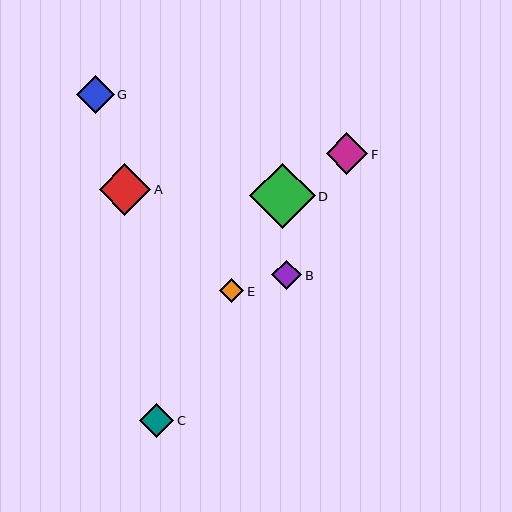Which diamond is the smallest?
Diamond E is the smallest with a size of approximately 24 pixels.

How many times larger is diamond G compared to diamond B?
Diamond G is approximately 1.3 times the size of diamond B.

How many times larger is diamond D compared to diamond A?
Diamond D is approximately 1.3 times the size of diamond A.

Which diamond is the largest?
Diamond D is the largest with a size of approximately 66 pixels.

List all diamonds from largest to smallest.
From largest to smallest: D, A, F, G, C, B, E.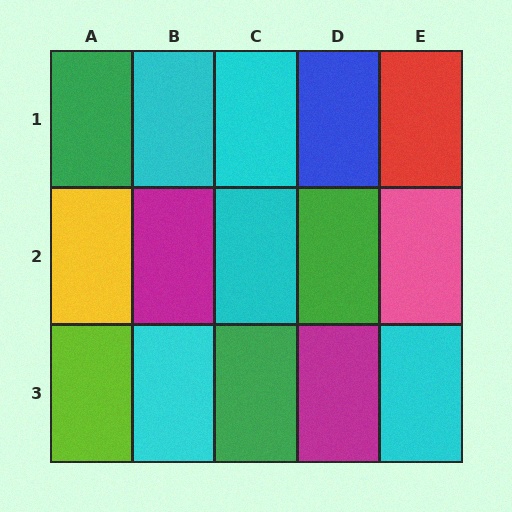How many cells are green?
3 cells are green.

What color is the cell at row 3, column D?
Magenta.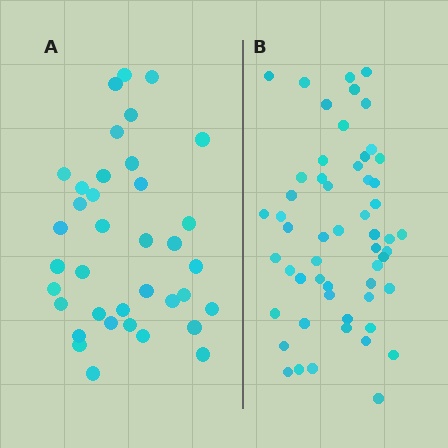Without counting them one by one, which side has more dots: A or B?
Region B (the right region) has more dots.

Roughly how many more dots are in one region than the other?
Region B has approximately 20 more dots than region A.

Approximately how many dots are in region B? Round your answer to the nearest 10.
About 60 dots. (The exact count is 55, which rounds to 60.)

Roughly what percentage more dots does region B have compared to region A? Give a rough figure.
About 50% more.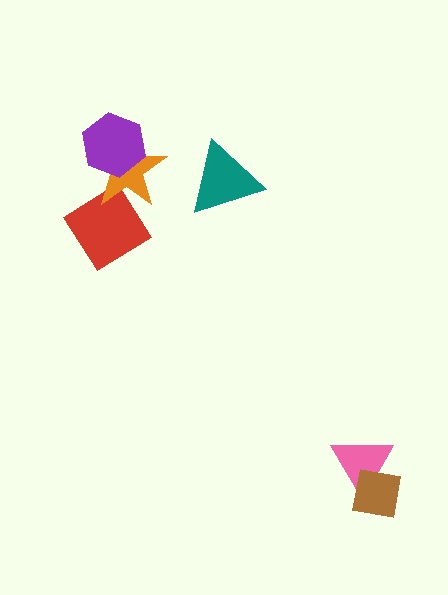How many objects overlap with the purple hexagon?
1 object overlaps with the purple hexagon.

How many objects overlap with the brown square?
1 object overlaps with the brown square.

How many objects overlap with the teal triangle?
0 objects overlap with the teal triangle.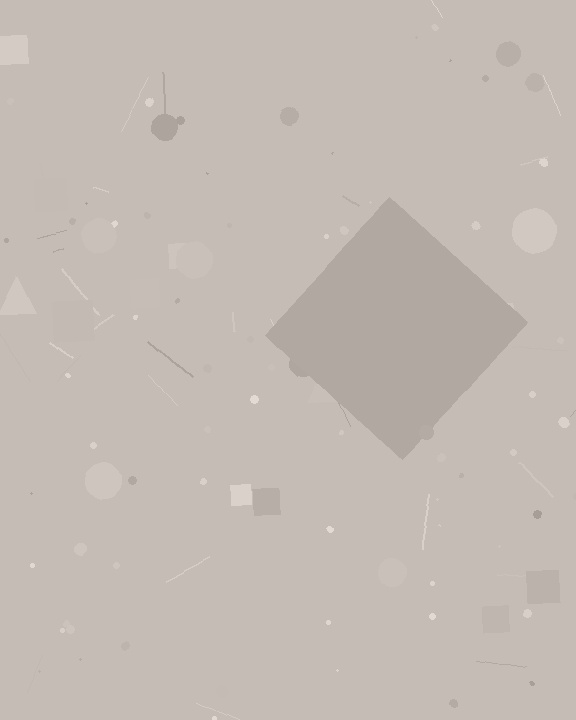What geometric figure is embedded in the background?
A diamond is embedded in the background.